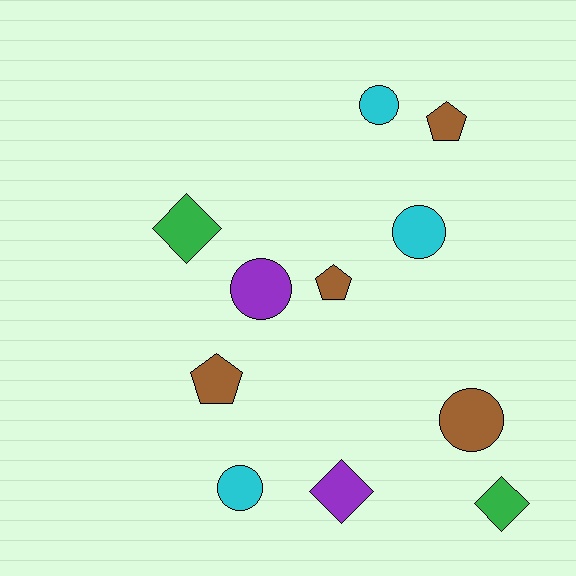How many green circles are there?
There are no green circles.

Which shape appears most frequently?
Circle, with 5 objects.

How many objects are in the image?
There are 11 objects.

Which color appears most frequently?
Brown, with 4 objects.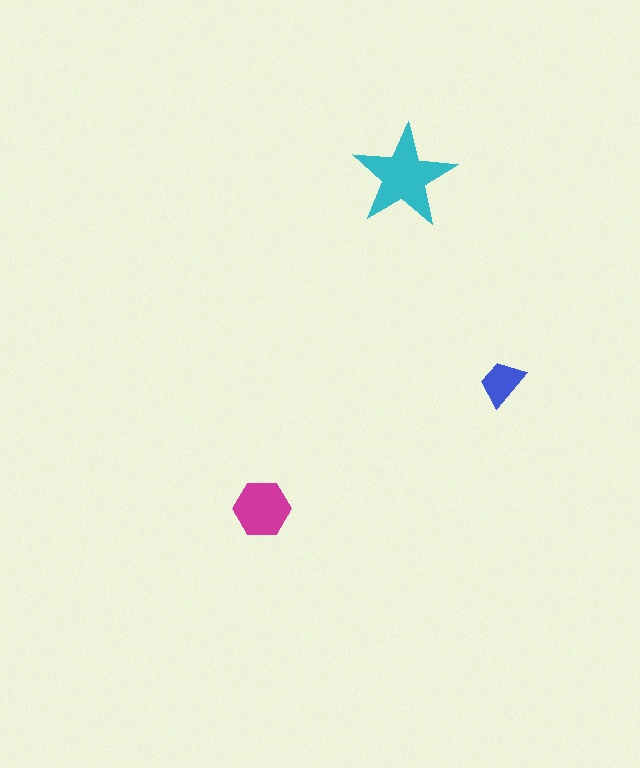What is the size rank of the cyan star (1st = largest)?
1st.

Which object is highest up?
The cyan star is topmost.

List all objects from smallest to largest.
The blue trapezoid, the magenta hexagon, the cyan star.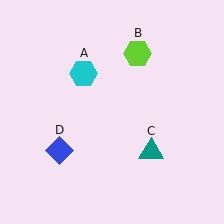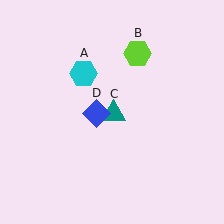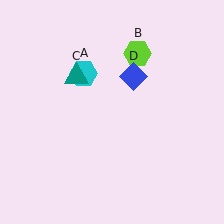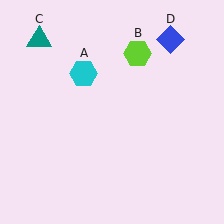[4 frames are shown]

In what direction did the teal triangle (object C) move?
The teal triangle (object C) moved up and to the left.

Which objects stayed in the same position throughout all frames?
Cyan hexagon (object A) and lime hexagon (object B) remained stationary.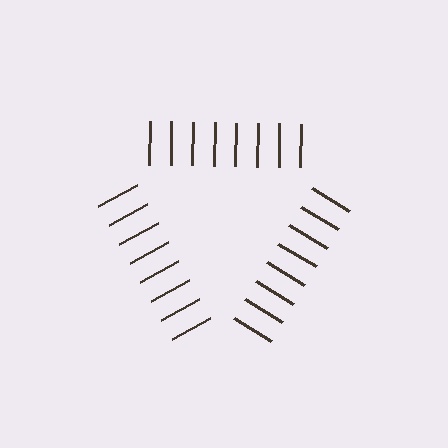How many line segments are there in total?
24 — 8 along each of the 3 edges.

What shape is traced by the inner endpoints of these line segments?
An illusory triangle — the line segments terminate on its edges but no continuous stroke is drawn.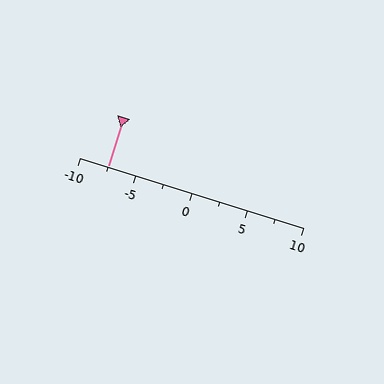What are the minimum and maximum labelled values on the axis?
The axis runs from -10 to 10.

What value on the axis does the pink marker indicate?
The marker indicates approximately -7.5.